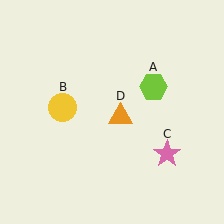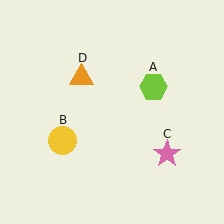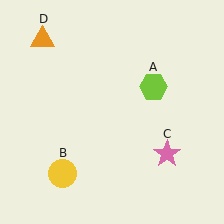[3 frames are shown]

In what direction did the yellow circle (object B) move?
The yellow circle (object B) moved down.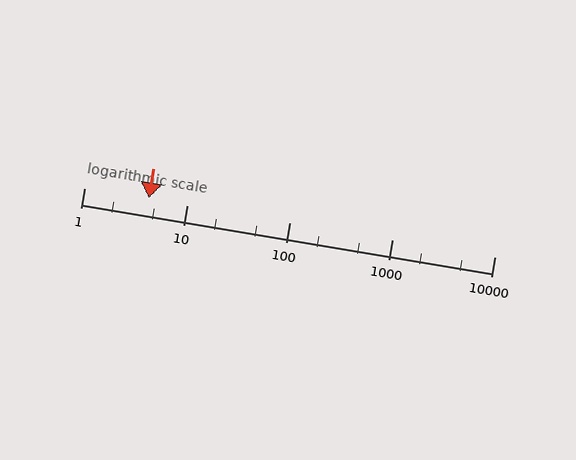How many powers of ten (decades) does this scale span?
The scale spans 4 decades, from 1 to 10000.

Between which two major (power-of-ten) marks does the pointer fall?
The pointer is between 1 and 10.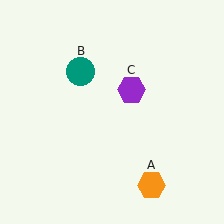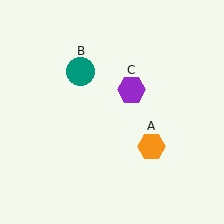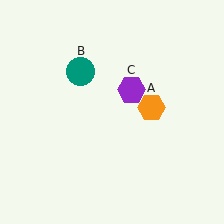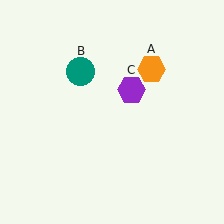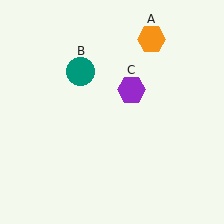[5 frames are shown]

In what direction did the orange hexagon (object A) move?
The orange hexagon (object A) moved up.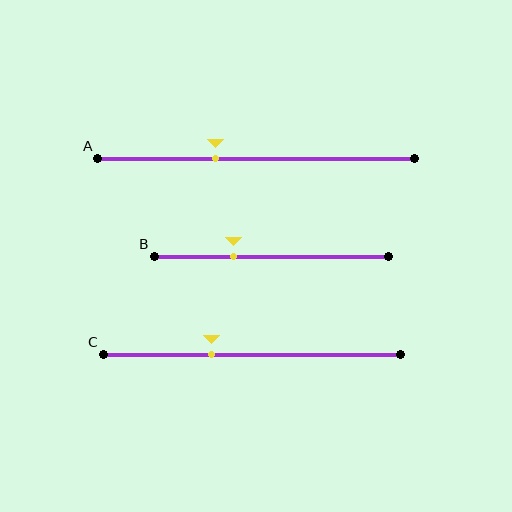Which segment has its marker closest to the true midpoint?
Segment A has its marker closest to the true midpoint.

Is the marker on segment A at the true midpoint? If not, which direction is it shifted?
No, the marker on segment A is shifted to the left by about 13% of the segment length.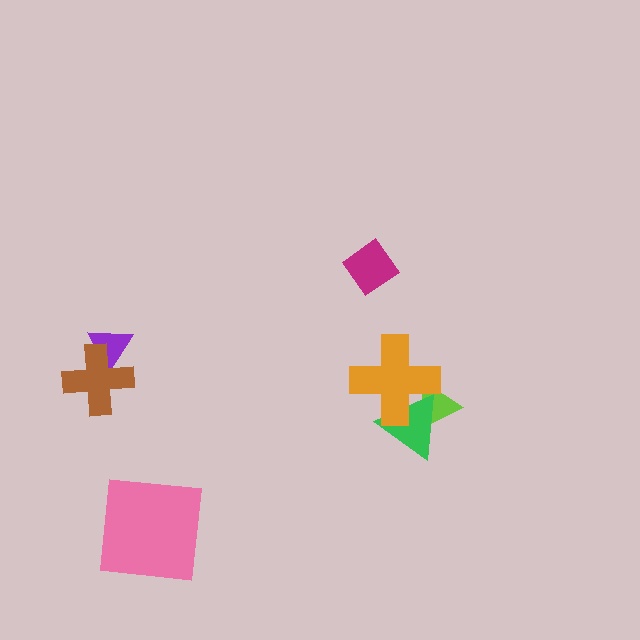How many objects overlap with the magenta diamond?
0 objects overlap with the magenta diamond.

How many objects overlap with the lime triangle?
2 objects overlap with the lime triangle.